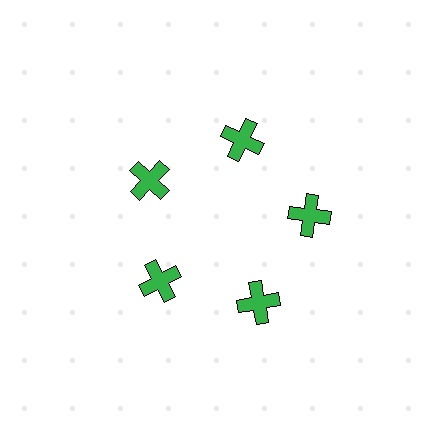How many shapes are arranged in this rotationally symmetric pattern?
There are 5 shapes, arranged in 5 groups of 1.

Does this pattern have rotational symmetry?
Yes, this pattern has 5-fold rotational symmetry. It looks the same after rotating 72 degrees around the center.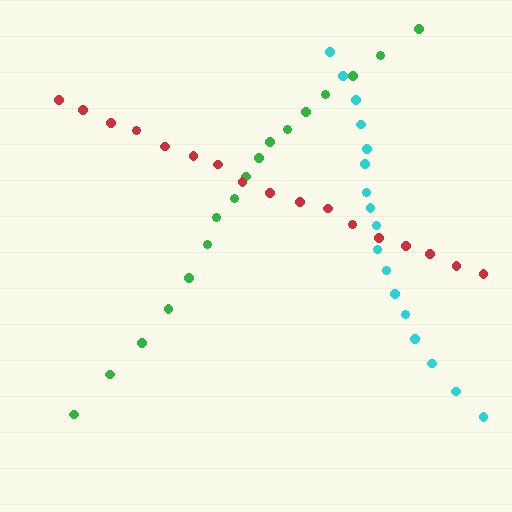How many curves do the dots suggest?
There are 3 distinct paths.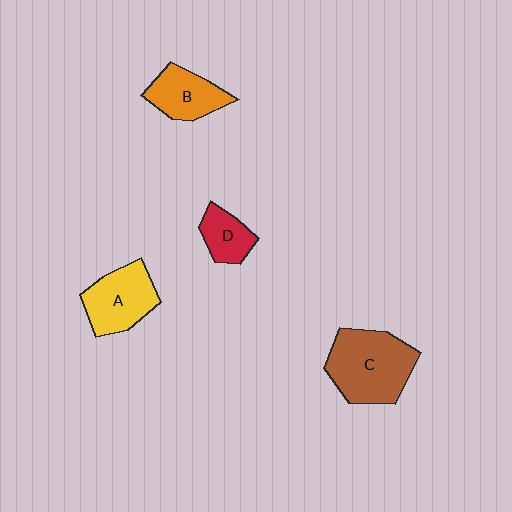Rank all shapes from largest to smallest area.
From largest to smallest: C (brown), A (yellow), B (orange), D (red).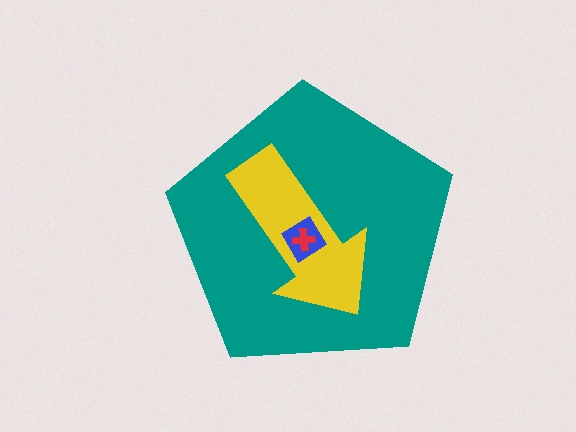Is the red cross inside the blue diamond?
Yes.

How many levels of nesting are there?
4.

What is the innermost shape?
The red cross.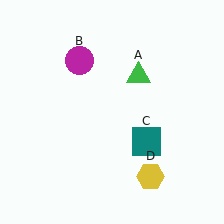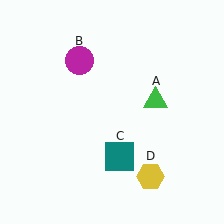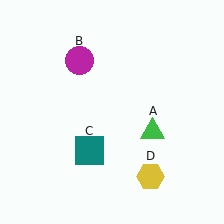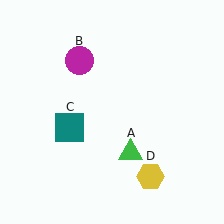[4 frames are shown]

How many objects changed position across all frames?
2 objects changed position: green triangle (object A), teal square (object C).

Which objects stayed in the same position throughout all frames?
Magenta circle (object B) and yellow hexagon (object D) remained stationary.